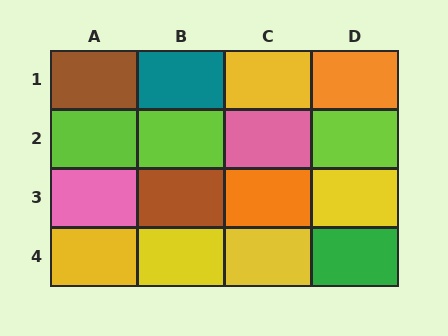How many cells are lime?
3 cells are lime.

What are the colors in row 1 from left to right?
Brown, teal, yellow, orange.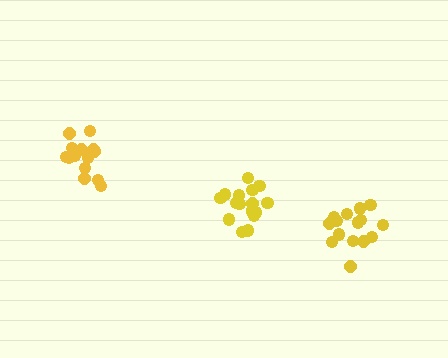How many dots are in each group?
Group 1: 17 dots, Group 2: 15 dots, Group 3: 16 dots (48 total).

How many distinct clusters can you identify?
There are 3 distinct clusters.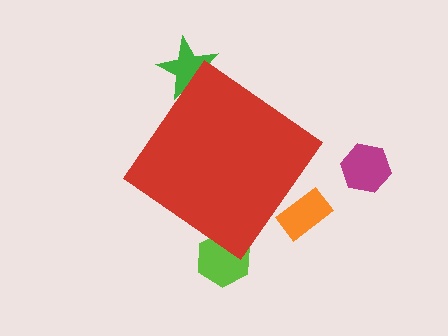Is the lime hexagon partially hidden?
Yes, the lime hexagon is partially hidden behind the red diamond.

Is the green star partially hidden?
Yes, the green star is partially hidden behind the red diamond.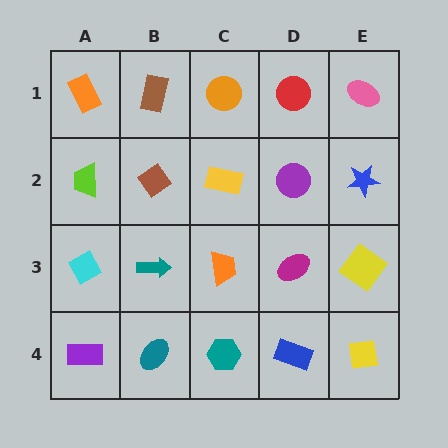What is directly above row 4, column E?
A yellow diamond.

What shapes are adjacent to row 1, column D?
A purple circle (row 2, column D), an orange circle (row 1, column C), a pink ellipse (row 1, column E).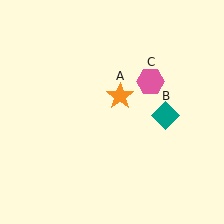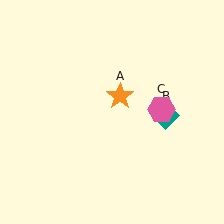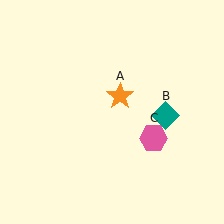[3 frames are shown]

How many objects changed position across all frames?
1 object changed position: pink hexagon (object C).